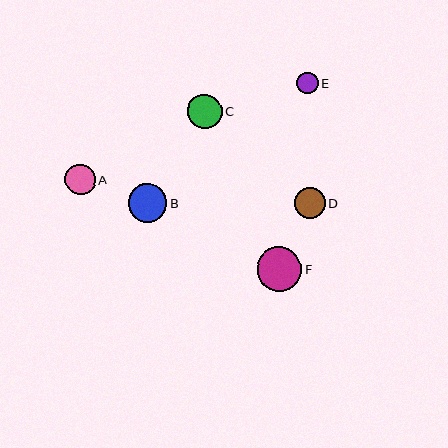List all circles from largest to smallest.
From largest to smallest: F, B, C, A, D, E.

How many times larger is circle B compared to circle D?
Circle B is approximately 1.3 times the size of circle D.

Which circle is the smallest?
Circle E is the smallest with a size of approximately 21 pixels.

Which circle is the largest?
Circle F is the largest with a size of approximately 44 pixels.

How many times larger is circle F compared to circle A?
Circle F is approximately 1.5 times the size of circle A.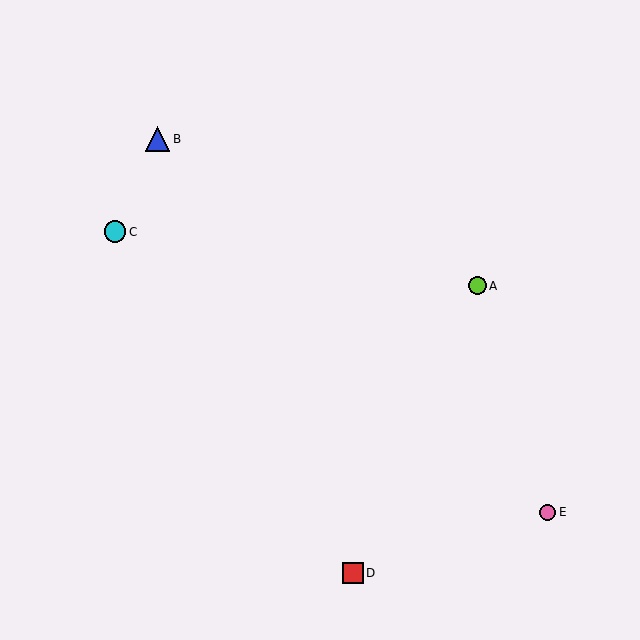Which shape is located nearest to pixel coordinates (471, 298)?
The lime circle (labeled A) at (477, 286) is nearest to that location.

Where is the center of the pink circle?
The center of the pink circle is at (548, 512).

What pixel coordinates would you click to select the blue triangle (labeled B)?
Click at (158, 139) to select the blue triangle B.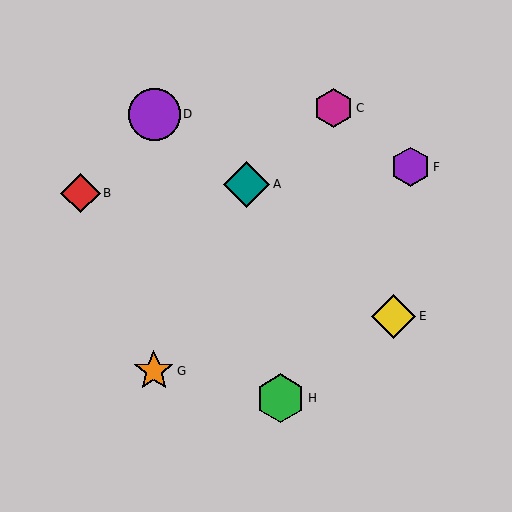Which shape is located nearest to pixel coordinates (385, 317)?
The yellow diamond (labeled E) at (394, 316) is nearest to that location.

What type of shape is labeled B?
Shape B is a red diamond.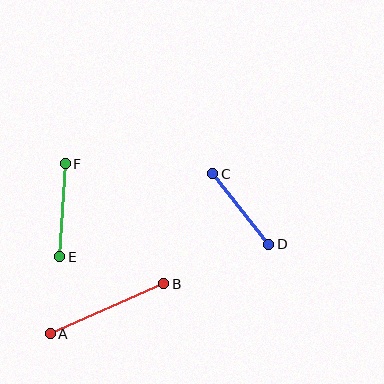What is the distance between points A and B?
The distance is approximately 124 pixels.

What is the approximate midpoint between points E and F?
The midpoint is at approximately (62, 210) pixels.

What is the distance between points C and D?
The distance is approximately 91 pixels.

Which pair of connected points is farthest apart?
Points A and B are farthest apart.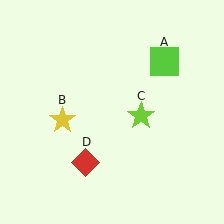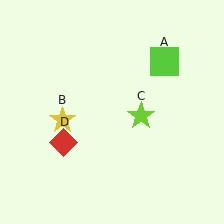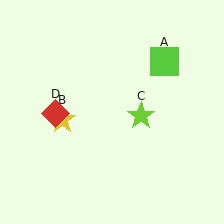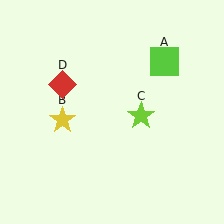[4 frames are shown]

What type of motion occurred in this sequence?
The red diamond (object D) rotated clockwise around the center of the scene.